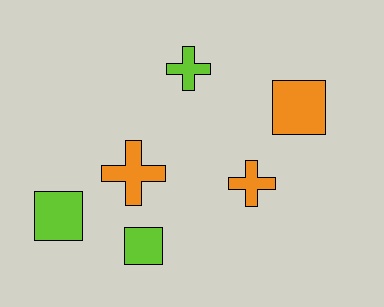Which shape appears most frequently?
Cross, with 3 objects.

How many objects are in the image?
There are 6 objects.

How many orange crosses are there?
There are 2 orange crosses.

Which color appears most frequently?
Lime, with 3 objects.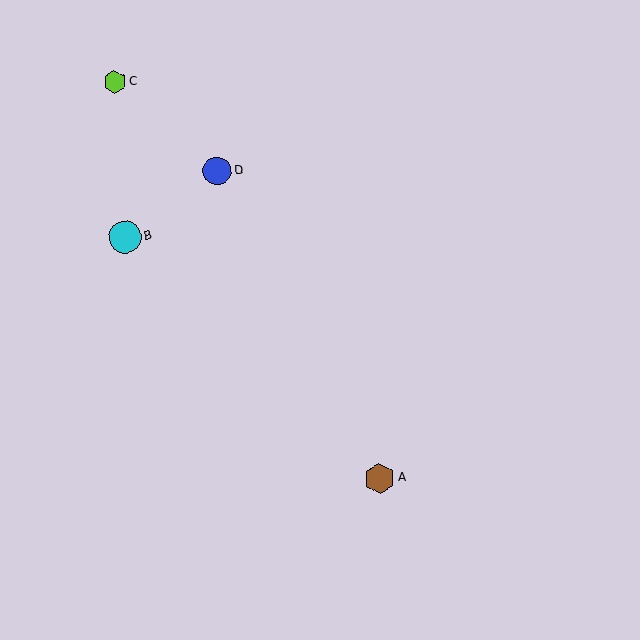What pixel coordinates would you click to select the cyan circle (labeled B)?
Click at (125, 237) to select the cyan circle B.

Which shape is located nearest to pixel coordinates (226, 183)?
The blue circle (labeled D) at (217, 171) is nearest to that location.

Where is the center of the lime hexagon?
The center of the lime hexagon is at (115, 82).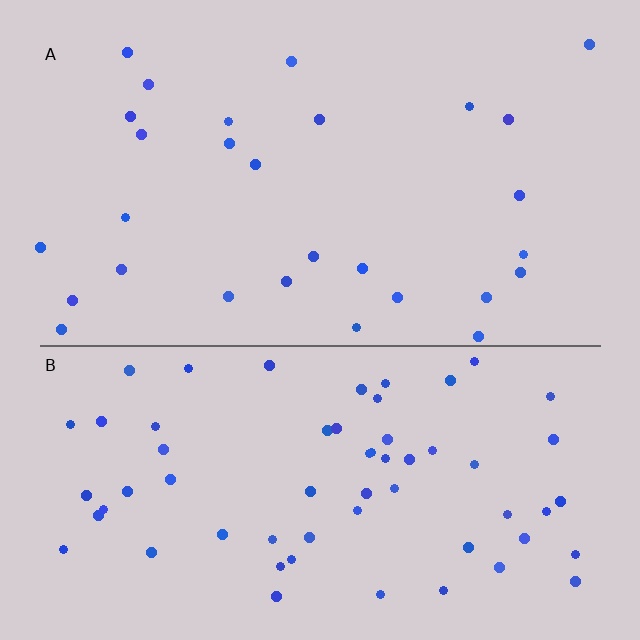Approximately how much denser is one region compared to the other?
Approximately 2.2× — region B over region A.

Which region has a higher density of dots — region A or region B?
B (the bottom).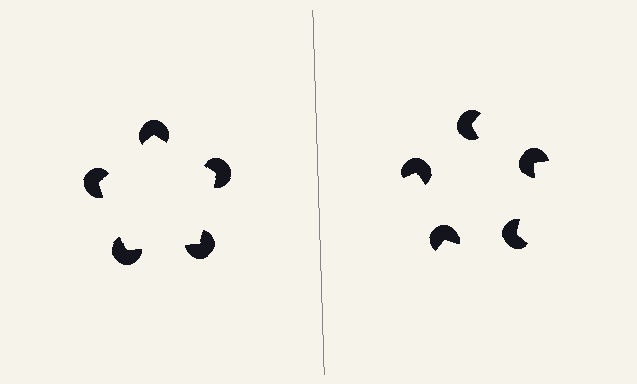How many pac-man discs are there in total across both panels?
10 — 5 on each side.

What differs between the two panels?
The pac-man discs are positioned identically on both sides; only the wedge orientations differ. On the left they align to a pentagon; on the right they are misaligned.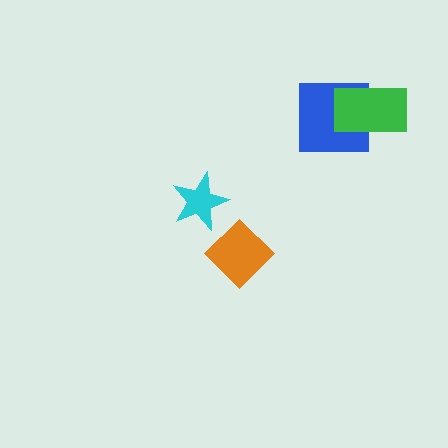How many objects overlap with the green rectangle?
1 object overlaps with the green rectangle.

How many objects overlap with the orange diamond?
0 objects overlap with the orange diamond.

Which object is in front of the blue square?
The green rectangle is in front of the blue square.